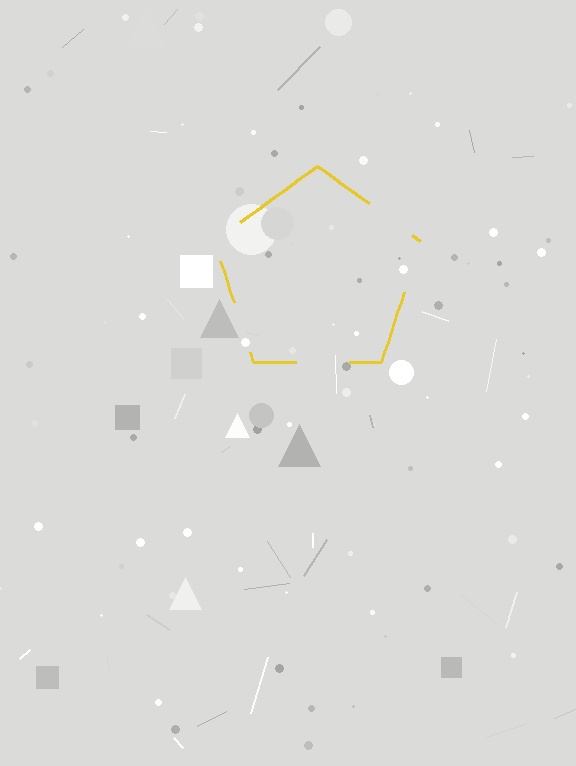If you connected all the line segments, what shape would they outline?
They would outline a pentagon.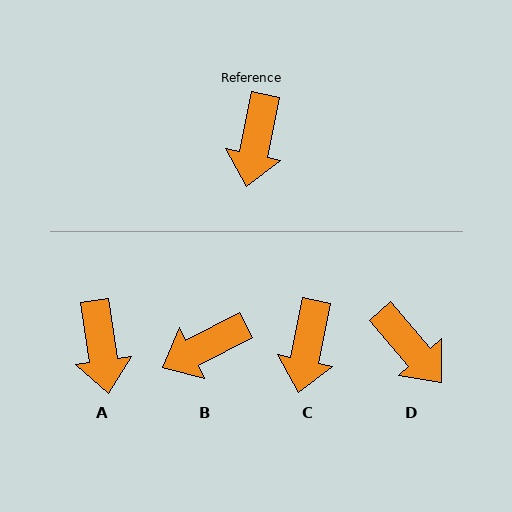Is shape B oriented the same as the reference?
No, it is off by about 52 degrees.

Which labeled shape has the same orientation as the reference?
C.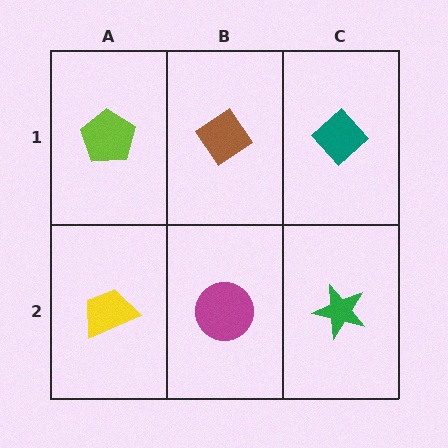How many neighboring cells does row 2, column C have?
2.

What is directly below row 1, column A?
A yellow trapezoid.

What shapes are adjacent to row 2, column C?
A teal diamond (row 1, column C), a magenta circle (row 2, column B).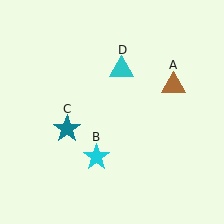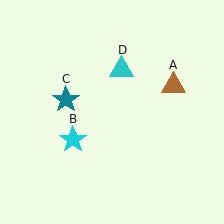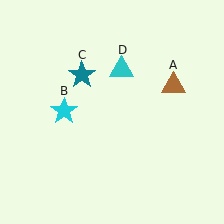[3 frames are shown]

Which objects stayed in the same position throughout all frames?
Brown triangle (object A) and cyan triangle (object D) remained stationary.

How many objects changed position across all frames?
2 objects changed position: cyan star (object B), teal star (object C).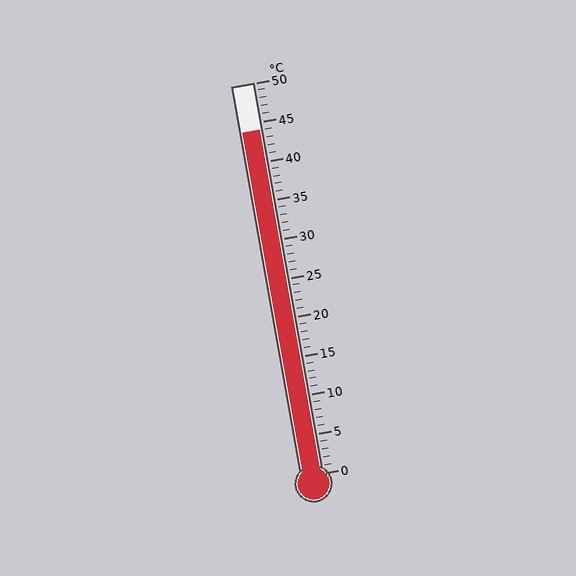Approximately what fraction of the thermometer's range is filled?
The thermometer is filled to approximately 90% of its range.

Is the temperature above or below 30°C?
The temperature is above 30°C.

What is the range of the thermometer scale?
The thermometer scale ranges from 0°C to 50°C.